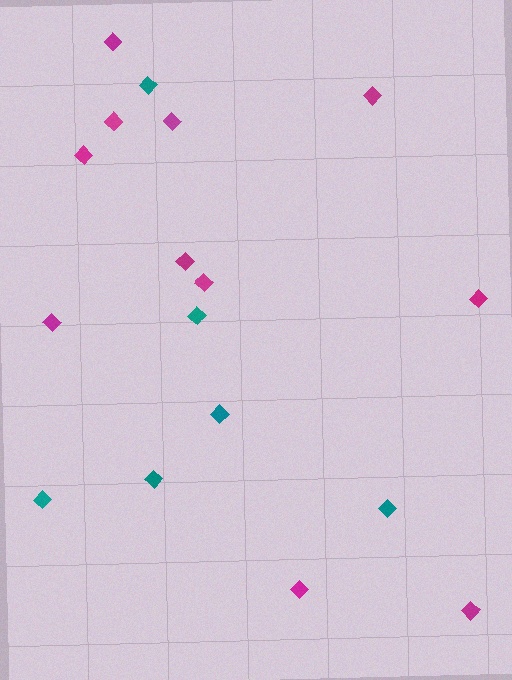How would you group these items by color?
There are 2 groups: one group of teal diamonds (6) and one group of magenta diamonds (11).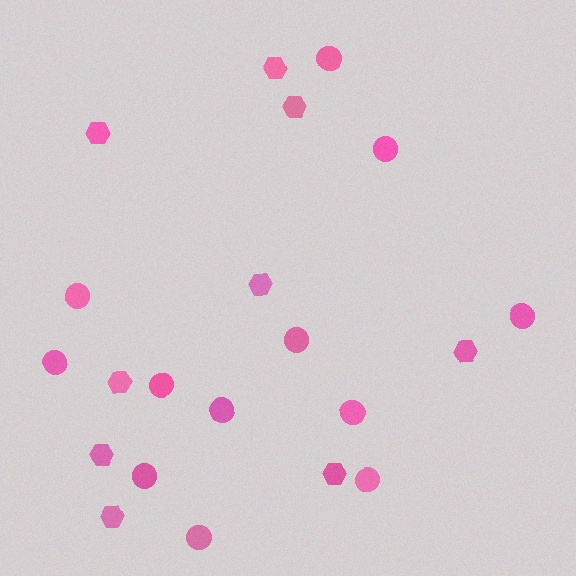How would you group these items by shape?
There are 2 groups: one group of circles (12) and one group of hexagons (9).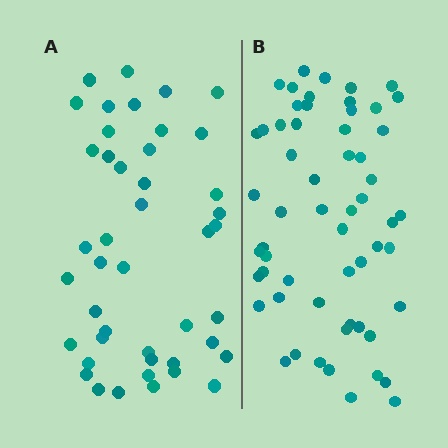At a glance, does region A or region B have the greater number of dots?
Region B (the right region) has more dots.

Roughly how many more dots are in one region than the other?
Region B has approximately 15 more dots than region A.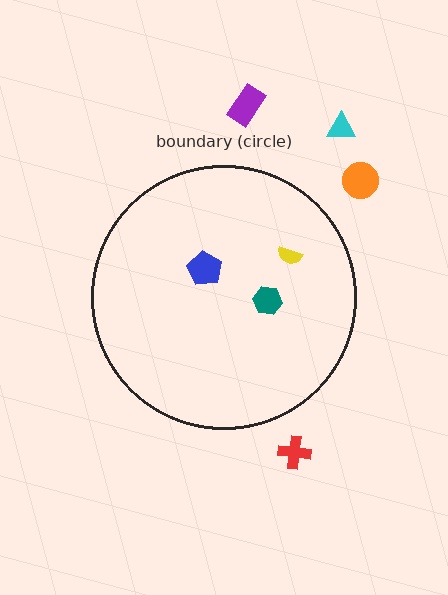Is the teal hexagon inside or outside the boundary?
Inside.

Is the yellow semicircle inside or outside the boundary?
Inside.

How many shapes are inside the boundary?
3 inside, 4 outside.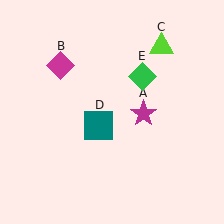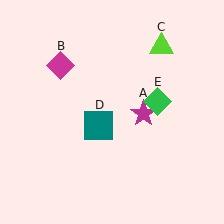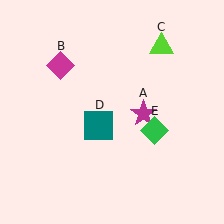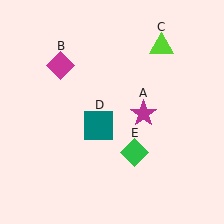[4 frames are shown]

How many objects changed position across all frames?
1 object changed position: green diamond (object E).